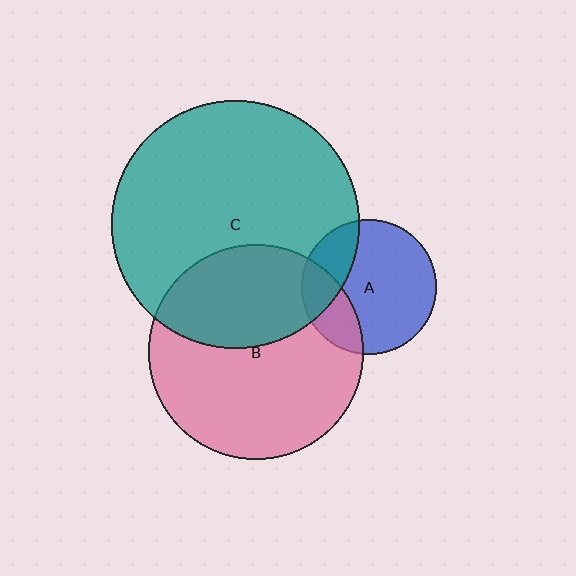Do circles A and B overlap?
Yes.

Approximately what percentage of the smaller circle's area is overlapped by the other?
Approximately 25%.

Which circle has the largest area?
Circle C (teal).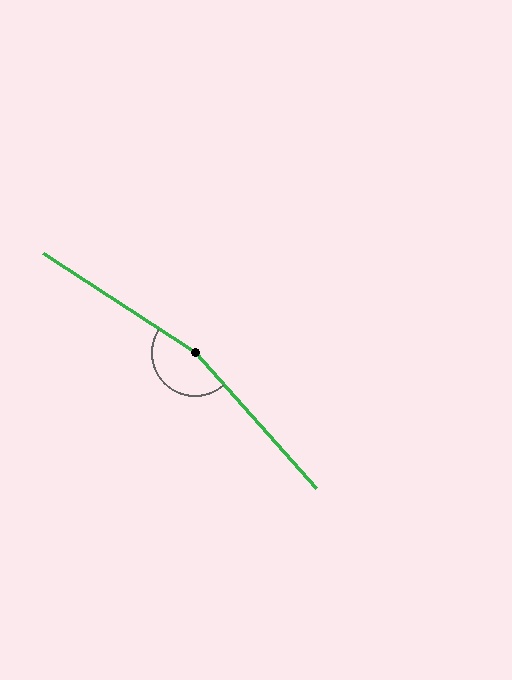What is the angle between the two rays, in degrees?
Approximately 165 degrees.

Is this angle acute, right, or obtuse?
It is obtuse.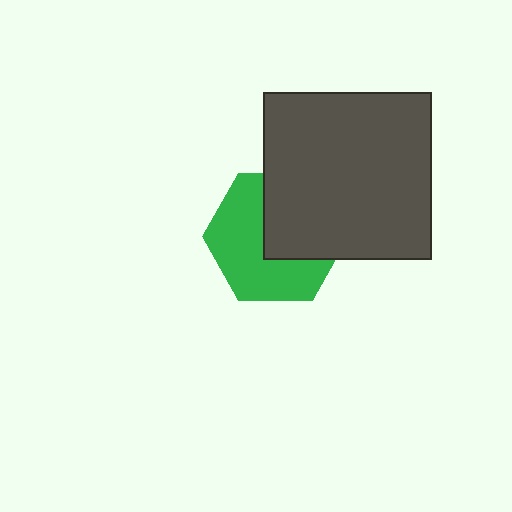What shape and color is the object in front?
The object in front is a dark gray square.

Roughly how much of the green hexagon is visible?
About half of it is visible (roughly 57%).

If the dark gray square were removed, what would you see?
You would see the complete green hexagon.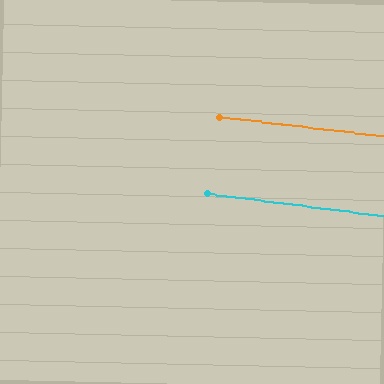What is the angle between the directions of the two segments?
Approximately 0 degrees.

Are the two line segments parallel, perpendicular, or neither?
Parallel — their directions differ by only 0.5°.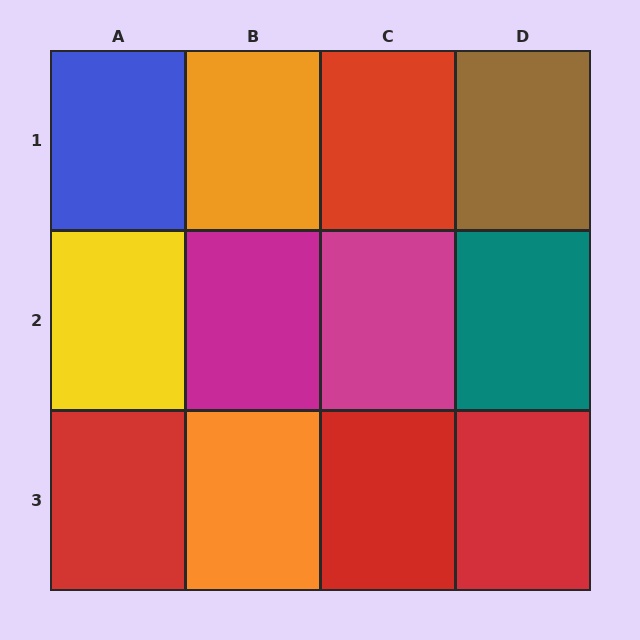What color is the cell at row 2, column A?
Yellow.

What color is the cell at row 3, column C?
Red.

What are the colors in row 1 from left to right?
Blue, orange, red, brown.